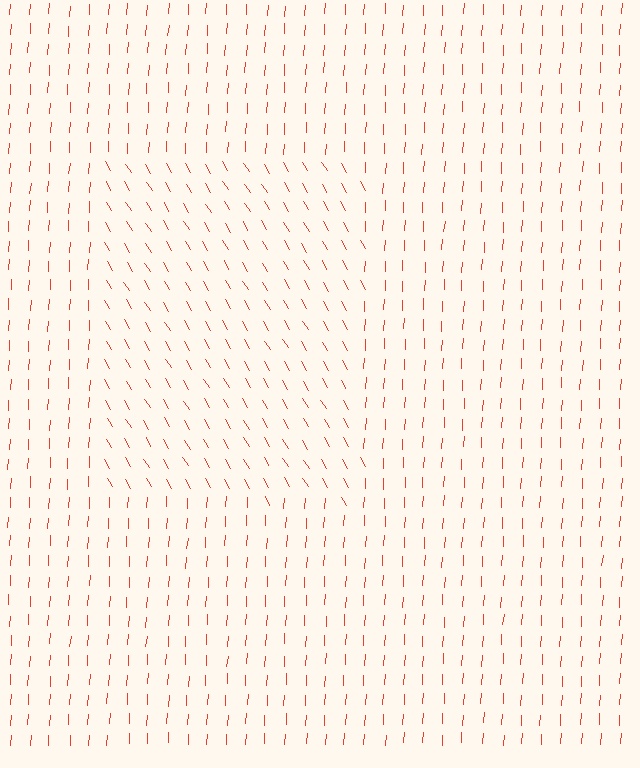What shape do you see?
I see a rectangle.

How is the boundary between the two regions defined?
The boundary is defined purely by a change in line orientation (approximately 34 degrees difference). All lines are the same color and thickness.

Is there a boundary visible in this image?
Yes, there is a texture boundary formed by a change in line orientation.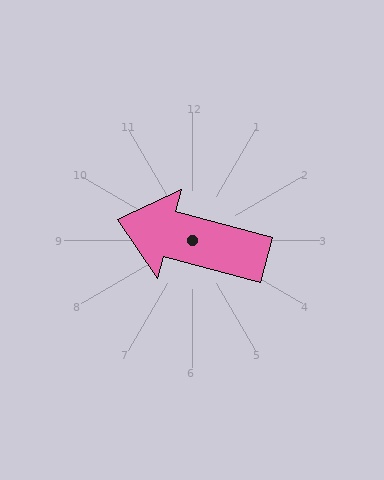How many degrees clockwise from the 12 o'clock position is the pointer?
Approximately 285 degrees.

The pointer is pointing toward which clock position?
Roughly 10 o'clock.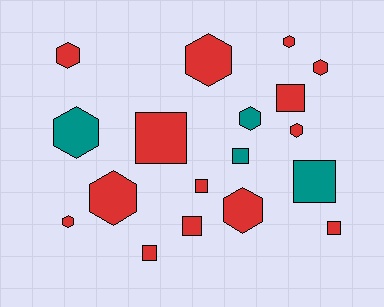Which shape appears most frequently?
Hexagon, with 10 objects.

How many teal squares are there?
There are 2 teal squares.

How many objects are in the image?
There are 18 objects.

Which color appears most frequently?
Red, with 14 objects.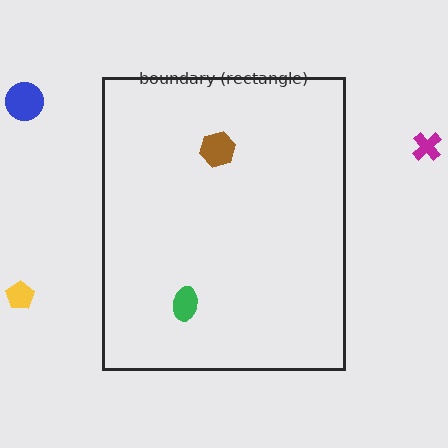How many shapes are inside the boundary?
2 inside, 3 outside.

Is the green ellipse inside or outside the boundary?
Inside.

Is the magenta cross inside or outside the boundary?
Outside.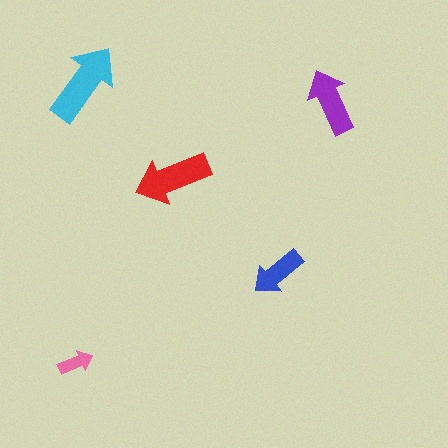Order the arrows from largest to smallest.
the cyan one, the red one, the purple one, the blue one, the pink one.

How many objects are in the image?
There are 5 objects in the image.